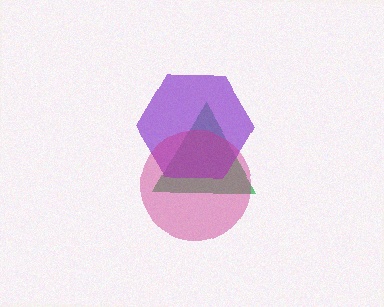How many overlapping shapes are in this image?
There are 3 overlapping shapes in the image.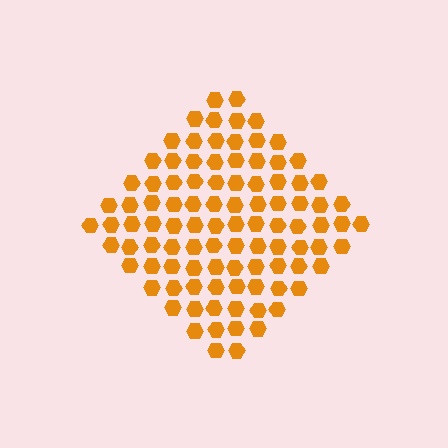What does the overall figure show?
The overall figure shows a diamond.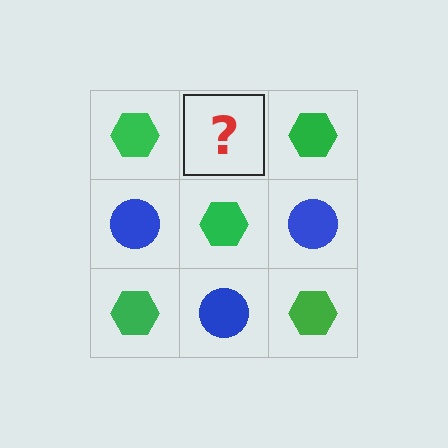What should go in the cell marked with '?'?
The missing cell should contain a blue circle.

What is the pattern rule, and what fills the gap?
The rule is that it alternates green hexagon and blue circle in a checkerboard pattern. The gap should be filled with a blue circle.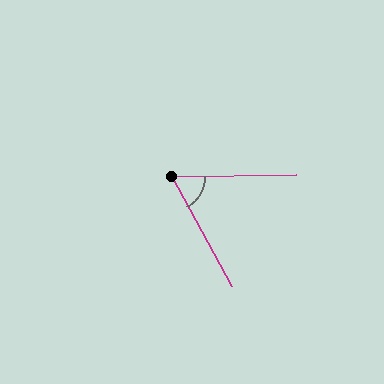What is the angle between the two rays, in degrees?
Approximately 63 degrees.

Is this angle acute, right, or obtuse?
It is acute.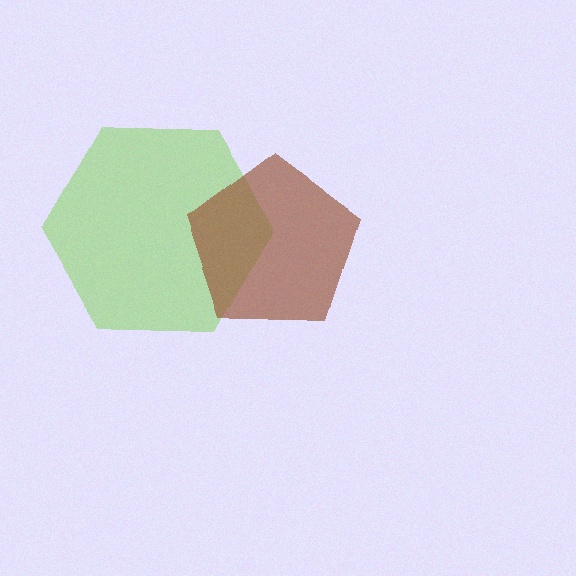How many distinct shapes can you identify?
There are 2 distinct shapes: a lime hexagon, a brown pentagon.